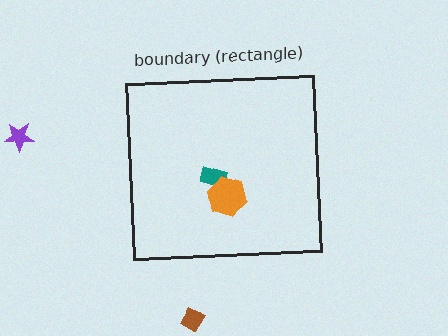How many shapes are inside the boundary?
2 inside, 2 outside.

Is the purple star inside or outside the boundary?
Outside.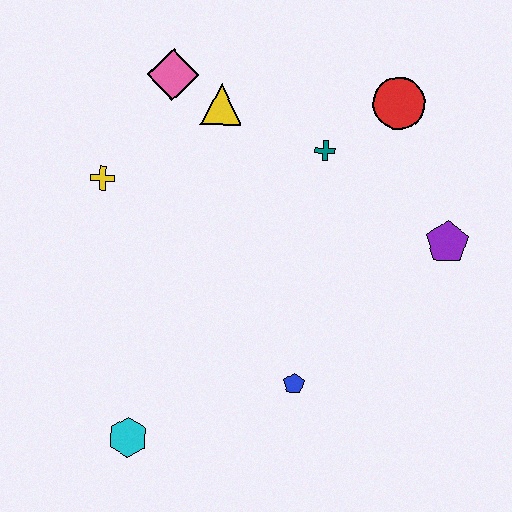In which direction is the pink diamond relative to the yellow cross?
The pink diamond is above the yellow cross.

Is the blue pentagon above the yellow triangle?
No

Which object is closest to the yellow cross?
The pink diamond is closest to the yellow cross.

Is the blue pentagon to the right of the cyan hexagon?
Yes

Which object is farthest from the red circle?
The cyan hexagon is farthest from the red circle.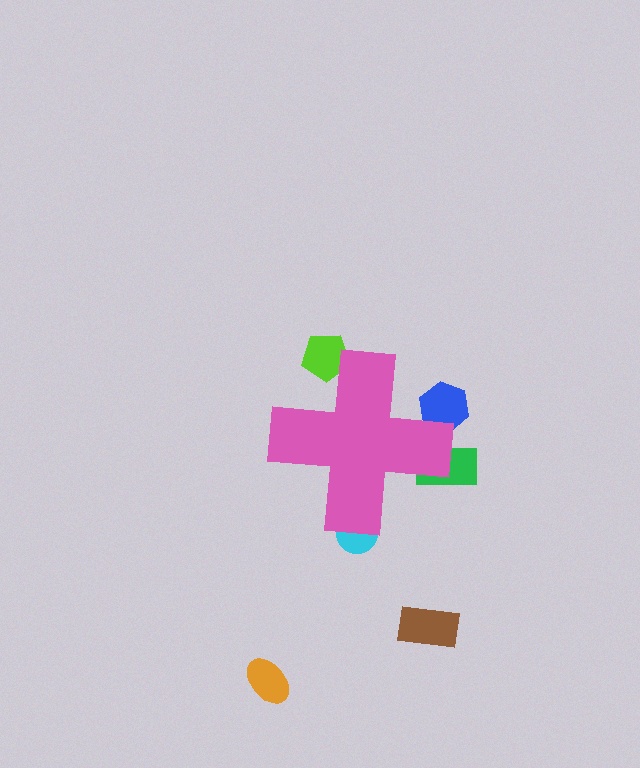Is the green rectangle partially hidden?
Yes, the green rectangle is partially hidden behind the pink cross.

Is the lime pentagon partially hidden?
Yes, the lime pentagon is partially hidden behind the pink cross.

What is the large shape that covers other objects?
A pink cross.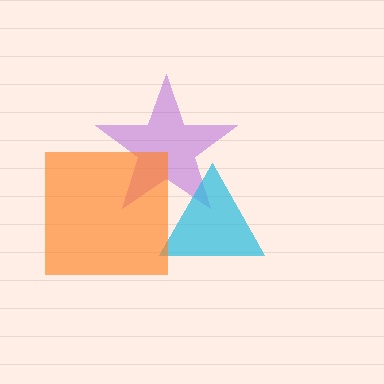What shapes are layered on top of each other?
The layered shapes are: a purple star, a cyan triangle, an orange square.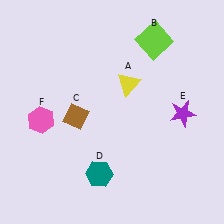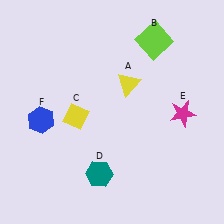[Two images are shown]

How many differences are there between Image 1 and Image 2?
There are 3 differences between the two images.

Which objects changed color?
C changed from brown to yellow. E changed from purple to magenta. F changed from pink to blue.